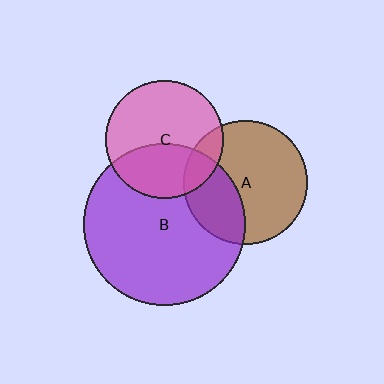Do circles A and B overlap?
Yes.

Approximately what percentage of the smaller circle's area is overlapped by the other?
Approximately 30%.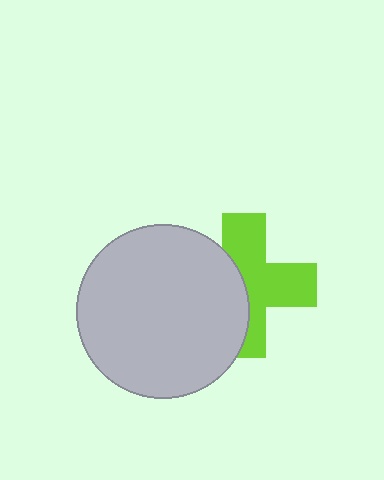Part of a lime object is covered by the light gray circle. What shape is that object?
It is a cross.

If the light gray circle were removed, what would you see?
You would see the complete lime cross.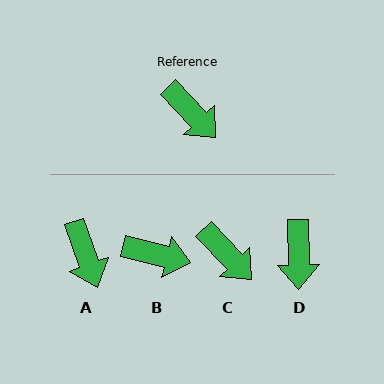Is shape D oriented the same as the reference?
No, it is off by about 43 degrees.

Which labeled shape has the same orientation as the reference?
C.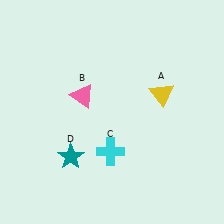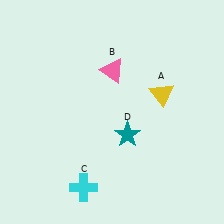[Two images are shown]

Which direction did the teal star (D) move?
The teal star (D) moved right.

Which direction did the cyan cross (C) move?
The cyan cross (C) moved down.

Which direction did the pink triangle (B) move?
The pink triangle (B) moved right.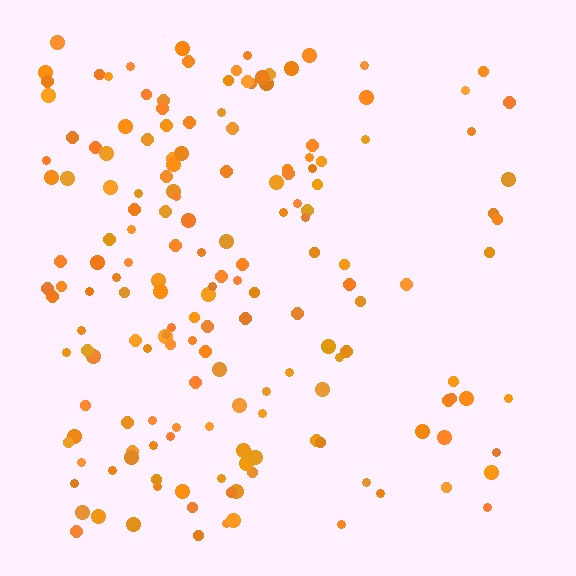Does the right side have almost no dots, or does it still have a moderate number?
Still a moderate number, just noticeably fewer than the left.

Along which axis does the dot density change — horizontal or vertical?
Horizontal.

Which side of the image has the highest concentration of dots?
The left.